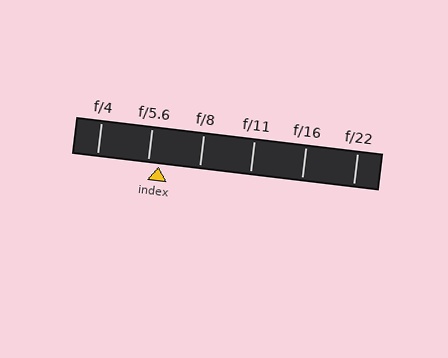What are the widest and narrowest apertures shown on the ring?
The widest aperture shown is f/4 and the narrowest is f/22.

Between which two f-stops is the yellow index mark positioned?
The index mark is between f/5.6 and f/8.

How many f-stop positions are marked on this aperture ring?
There are 6 f-stop positions marked.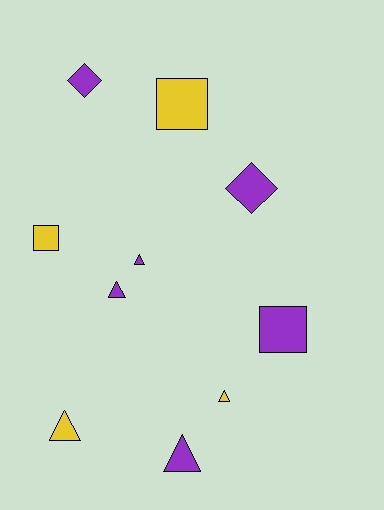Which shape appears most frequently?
Triangle, with 5 objects.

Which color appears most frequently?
Purple, with 6 objects.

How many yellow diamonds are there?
There are no yellow diamonds.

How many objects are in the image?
There are 10 objects.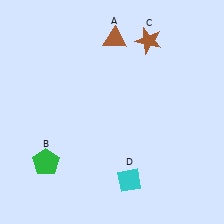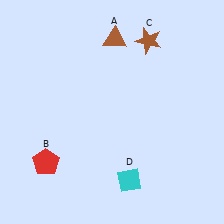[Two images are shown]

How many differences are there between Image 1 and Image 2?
There is 1 difference between the two images.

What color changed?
The pentagon (B) changed from green in Image 1 to red in Image 2.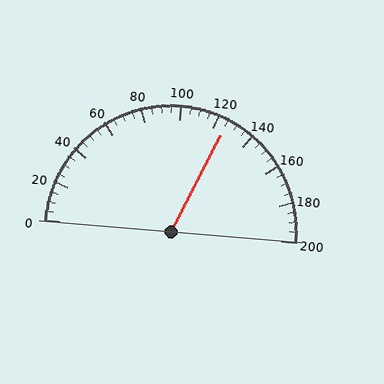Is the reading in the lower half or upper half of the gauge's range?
The reading is in the upper half of the range (0 to 200).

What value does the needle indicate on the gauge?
The needle indicates approximately 125.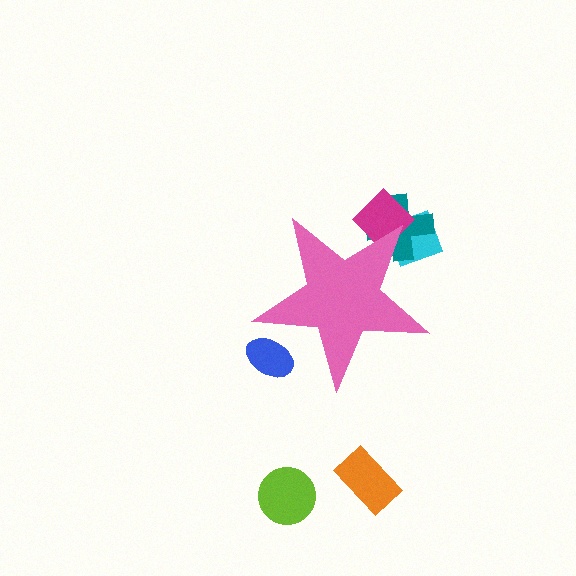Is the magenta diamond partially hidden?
Yes, the magenta diamond is partially hidden behind the pink star.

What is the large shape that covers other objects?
A pink star.